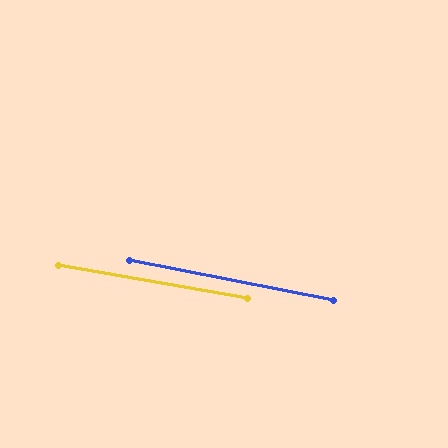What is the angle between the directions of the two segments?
Approximately 1 degree.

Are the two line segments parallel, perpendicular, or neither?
Parallel — their directions differ by only 1.1°.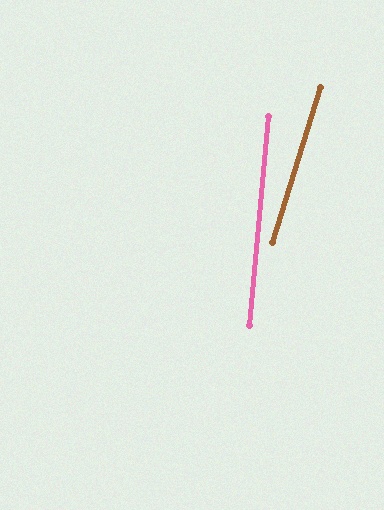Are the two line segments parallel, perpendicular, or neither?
Neither parallel nor perpendicular — they differ by about 12°.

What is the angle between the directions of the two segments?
Approximately 12 degrees.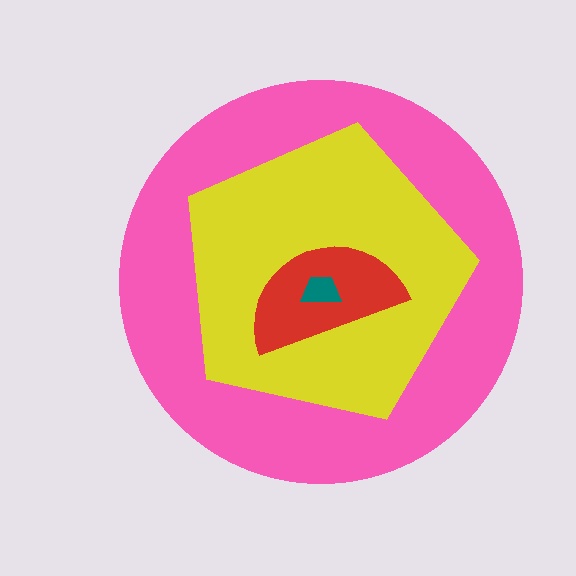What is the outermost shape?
The pink circle.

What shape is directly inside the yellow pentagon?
The red semicircle.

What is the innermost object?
The teal trapezoid.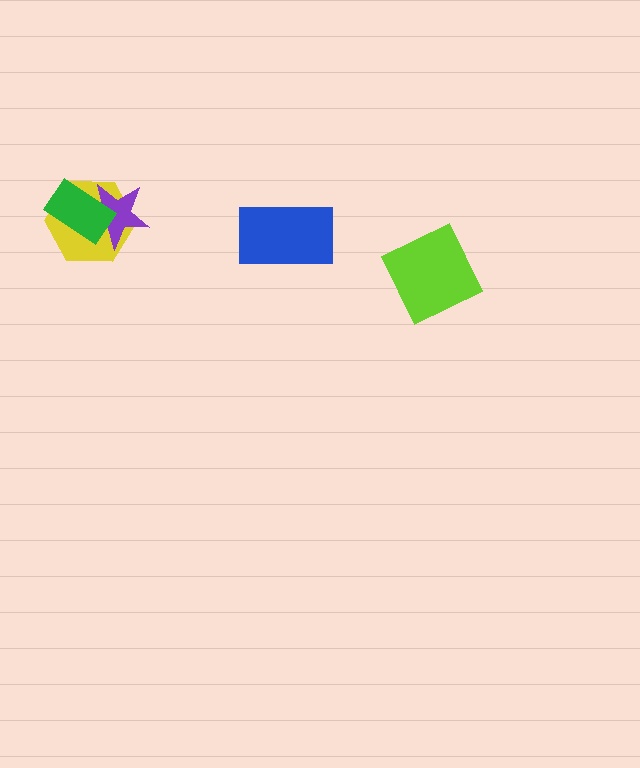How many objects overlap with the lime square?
0 objects overlap with the lime square.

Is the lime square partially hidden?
No, no other shape covers it.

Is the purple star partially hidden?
Yes, it is partially covered by another shape.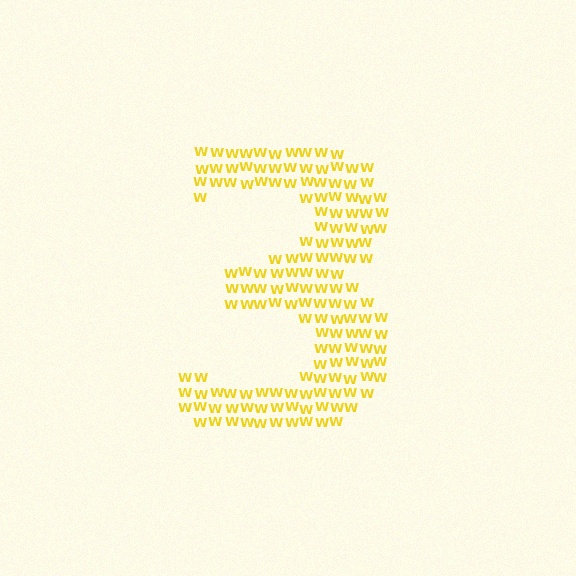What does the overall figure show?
The overall figure shows the digit 3.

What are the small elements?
The small elements are letter W's.